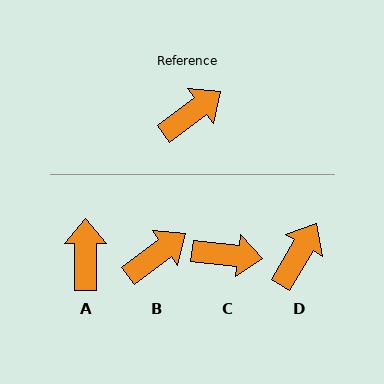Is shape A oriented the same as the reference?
No, it is off by about 53 degrees.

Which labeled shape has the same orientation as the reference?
B.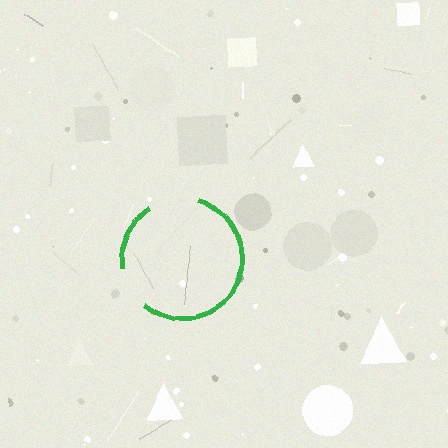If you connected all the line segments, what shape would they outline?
They would outline a circle.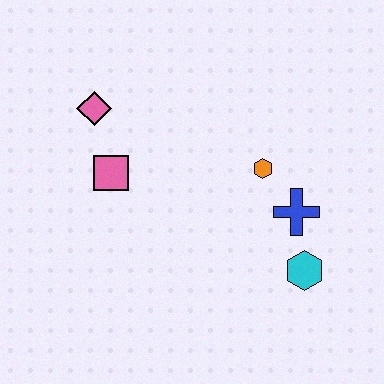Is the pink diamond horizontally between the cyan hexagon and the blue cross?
No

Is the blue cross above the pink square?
No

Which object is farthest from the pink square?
The cyan hexagon is farthest from the pink square.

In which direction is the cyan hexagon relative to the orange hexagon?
The cyan hexagon is below the orange hexagon.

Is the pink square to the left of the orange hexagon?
Yes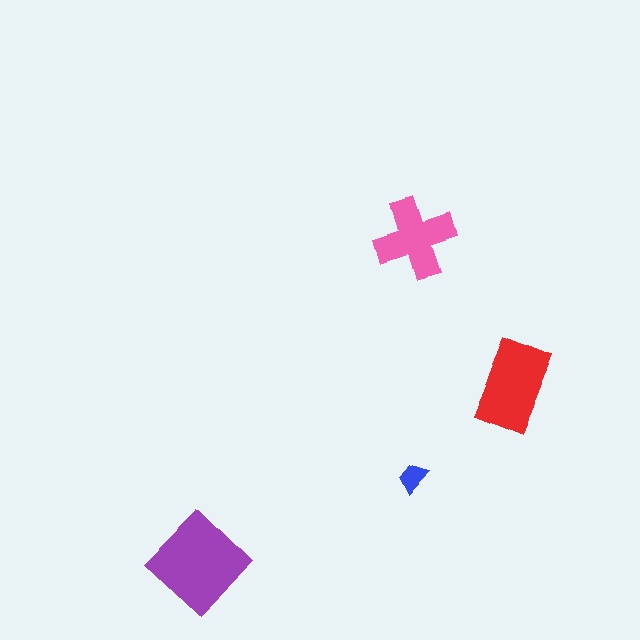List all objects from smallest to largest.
The blue trapezoid, the pink cross, the red rectangle, the purple diamond.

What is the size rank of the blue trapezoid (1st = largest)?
4th.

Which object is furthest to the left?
The purple diamond is leftmost.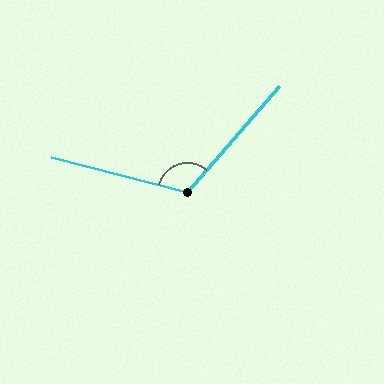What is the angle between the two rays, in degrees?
Approximately 116 degrees.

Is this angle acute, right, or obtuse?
It is obtuse.